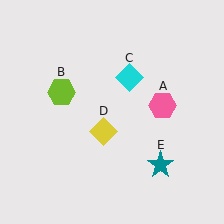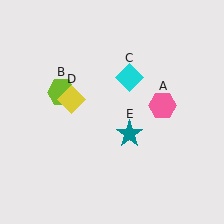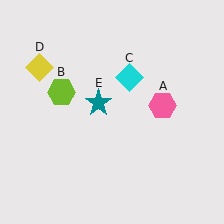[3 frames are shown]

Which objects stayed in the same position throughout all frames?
Pink hexagon (object A) and lime hexagon (object B) and cyan diamond (object C) remained stationary.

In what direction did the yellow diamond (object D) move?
The yellow diamond (object D) moved up and to the left.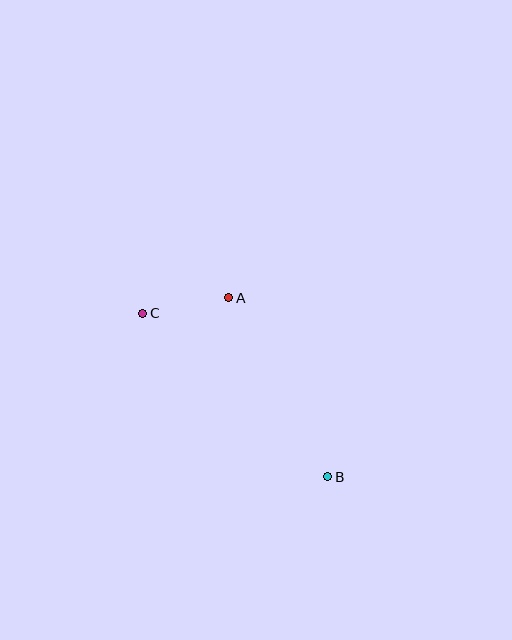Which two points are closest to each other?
Points A and C are closest to each other.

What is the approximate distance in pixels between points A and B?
The distance between A and B is approximately 205 pixels.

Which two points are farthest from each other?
Points B and C are farthest from each other.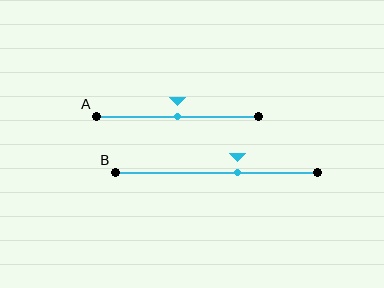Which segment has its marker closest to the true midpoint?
Segment A has its marker closest to the true midpoint.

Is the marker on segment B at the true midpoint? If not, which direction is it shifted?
No, the marker on segment B is shifted to the right by about 11% of the segment length.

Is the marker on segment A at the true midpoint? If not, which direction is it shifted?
Yes, the marker on segment A is at the true midpoint.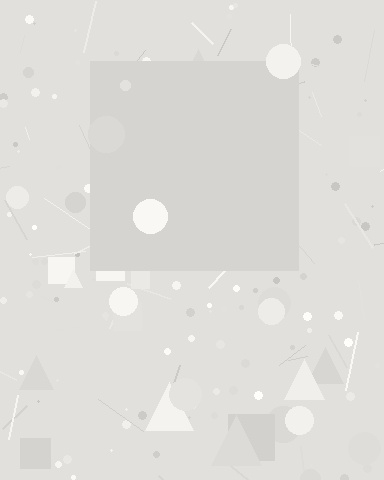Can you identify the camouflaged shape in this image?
The camouflaged shape is a square.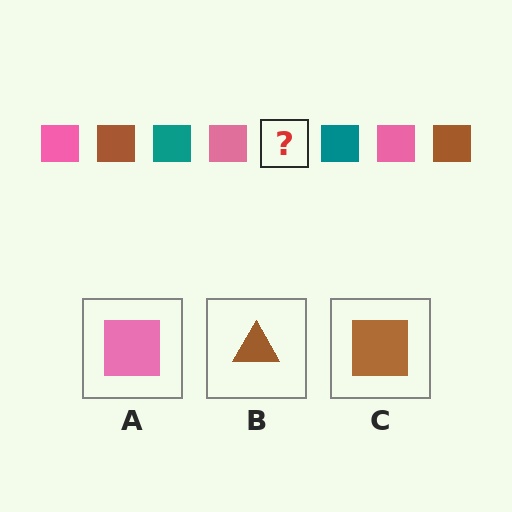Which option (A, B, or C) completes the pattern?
C.